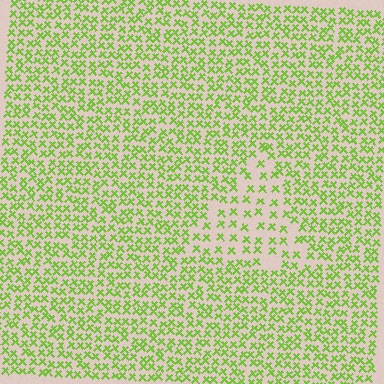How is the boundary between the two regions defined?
The boundary is defined by a change in element density (approximately 1.9x ratio). All elements are the same color, size, and shape.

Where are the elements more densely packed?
The elements are more densely packed outside the triangle boundary.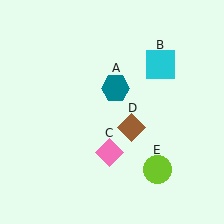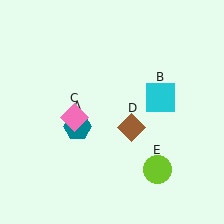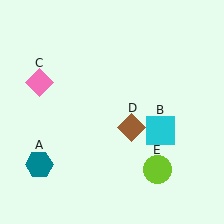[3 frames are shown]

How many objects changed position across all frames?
3 objects changed position: teal hexagon (object A), cyan square (object B), pink diamond (object C).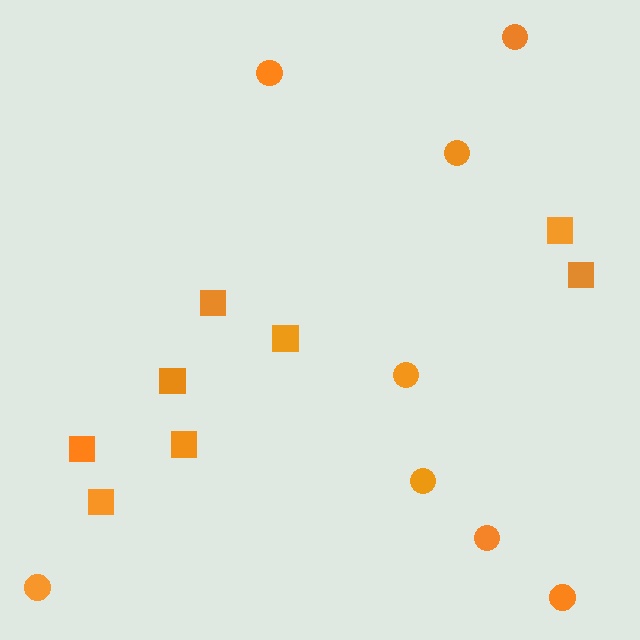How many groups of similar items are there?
There are 2 groups: one group of circles (8) and one group of squares (8).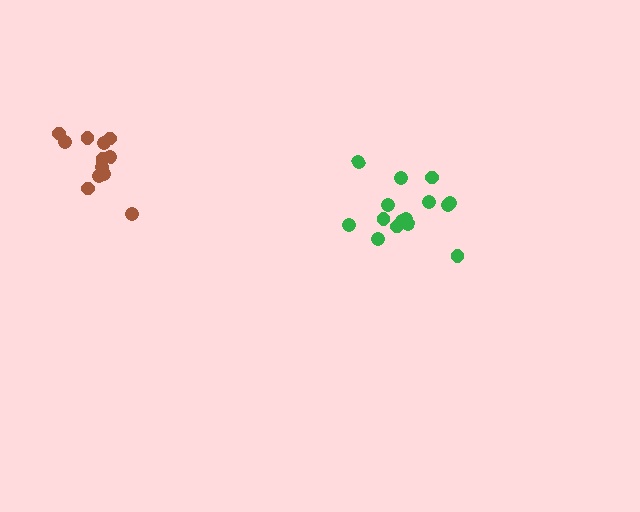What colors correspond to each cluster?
The clusters are colored: brown, green.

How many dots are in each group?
Group 1: 12 dots, Group 2: 15 dots (27 total).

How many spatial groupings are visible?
There are 2 spatial groupings.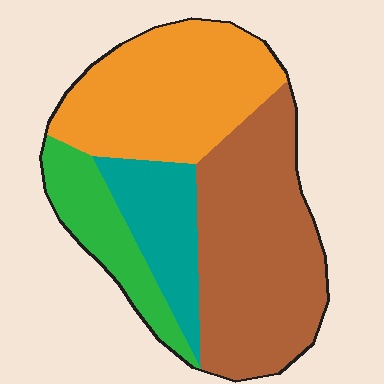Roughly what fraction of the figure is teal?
Teal covers roughly 15% of the figure.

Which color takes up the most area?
Brown, at roughly 40%.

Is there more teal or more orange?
Orange.